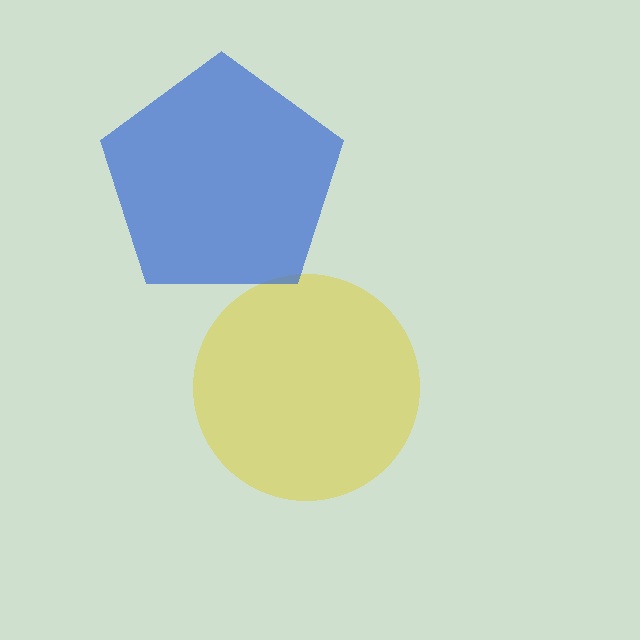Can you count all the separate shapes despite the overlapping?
Yes, there are 2 separate shapes.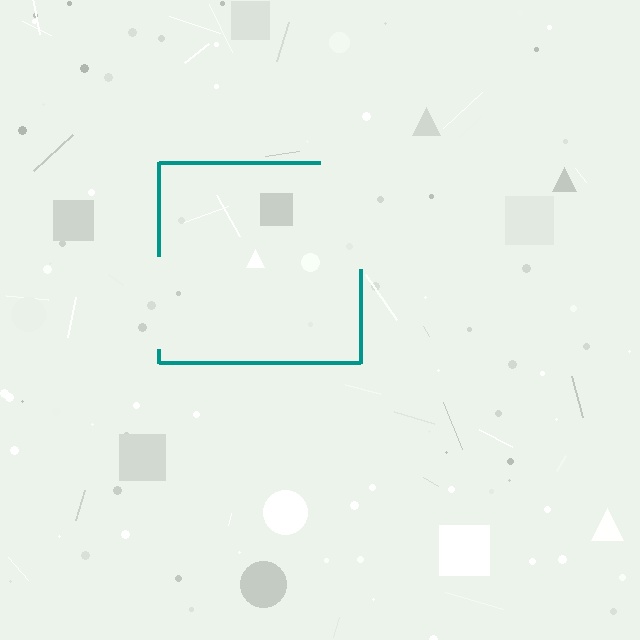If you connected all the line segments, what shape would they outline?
They would outline a square.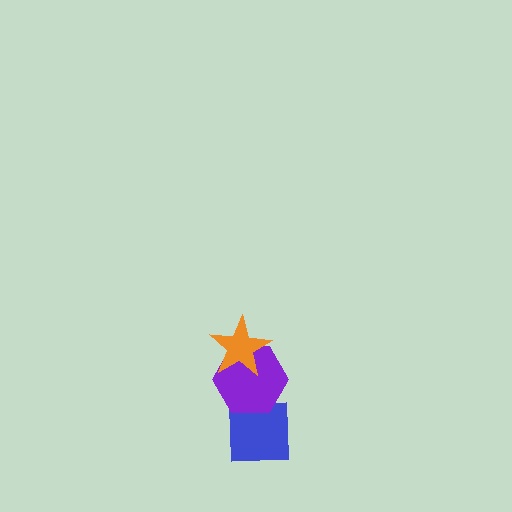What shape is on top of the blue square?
The purple hexagon is on top of the blue square.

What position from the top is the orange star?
The orange star is 1st from the top.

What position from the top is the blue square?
The blue square is 3rd from the top.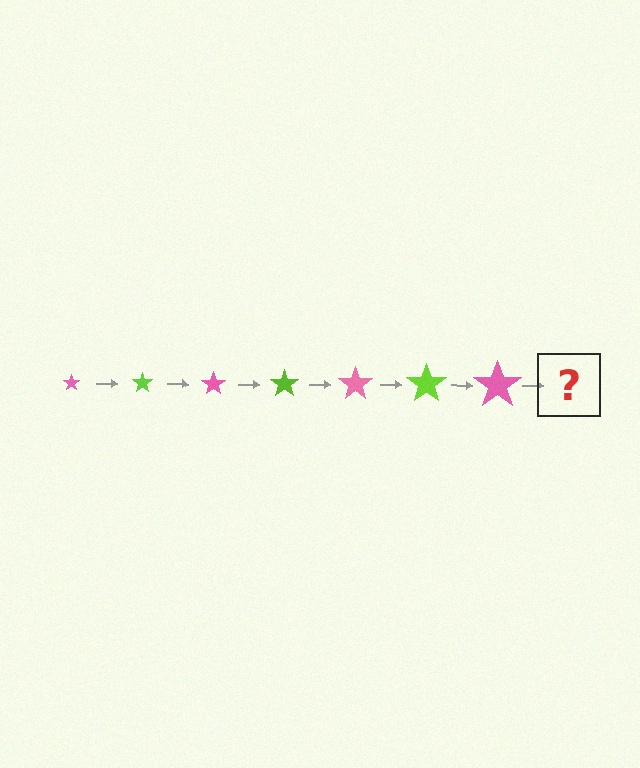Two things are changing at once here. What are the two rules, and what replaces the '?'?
The two rules are that the star grows larger each step and the color cycles through pink and lime. The '?' should be a lime star, larger than the previous one.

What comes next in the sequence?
The next element should be a lime star, larger than the previous one.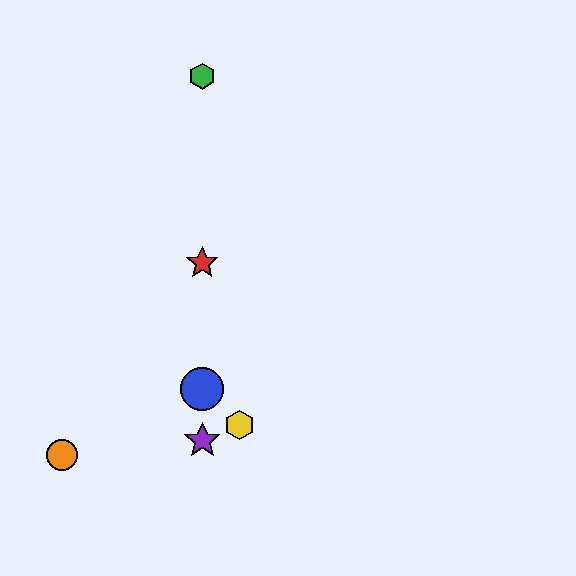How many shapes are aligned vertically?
4 shapes (the red star, the blue circle, the green hexagon, the purple star) are aligned vertically.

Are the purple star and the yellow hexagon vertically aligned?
No, the purple star is at x≈202 and the yellow hexagon is at x≈239.